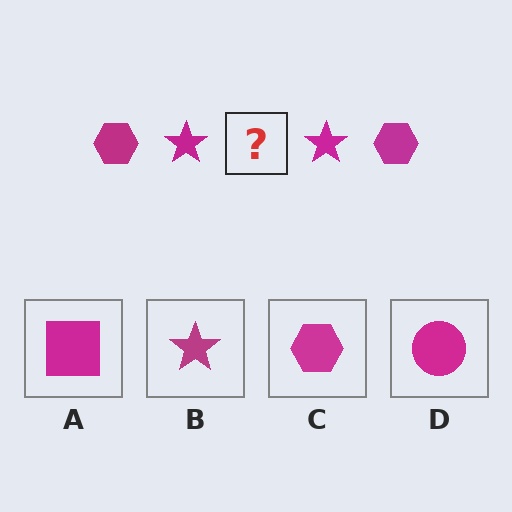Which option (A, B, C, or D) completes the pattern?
C.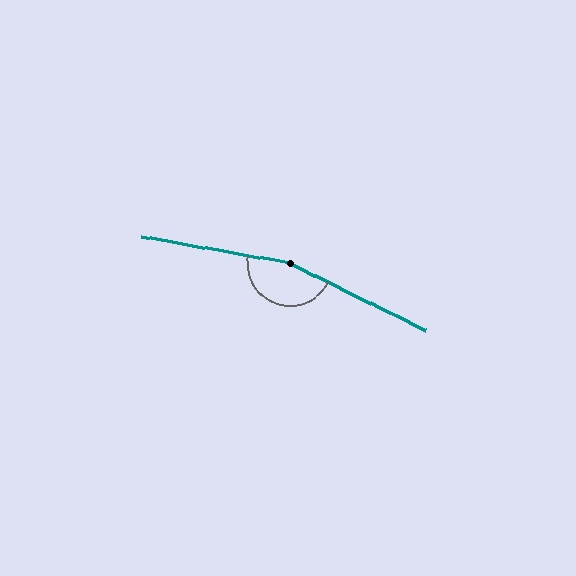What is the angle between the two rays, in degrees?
Approximately 164 degrees.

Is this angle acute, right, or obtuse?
It is obtuse.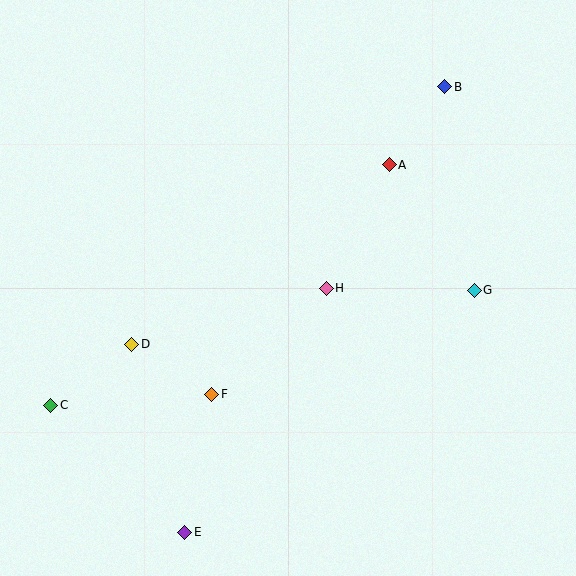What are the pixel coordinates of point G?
Point G is at (474, 290).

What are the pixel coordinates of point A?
Point A is at (389, 165).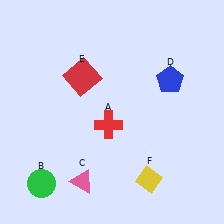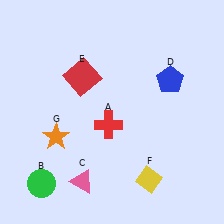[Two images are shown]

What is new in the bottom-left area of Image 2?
An orange star (G) was added in the bottom-left area of Image 2.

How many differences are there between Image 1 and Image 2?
There is 1 difference between the two images.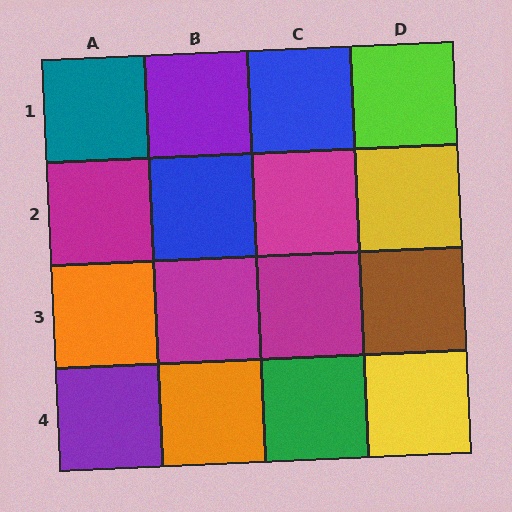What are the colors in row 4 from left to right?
Purple, orange, green, yellow.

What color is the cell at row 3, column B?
Magenta.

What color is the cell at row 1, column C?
Blue.